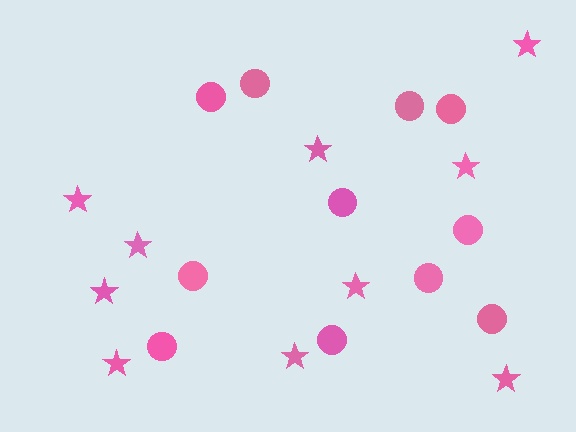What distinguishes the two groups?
There are 2 groups: one group of circles (11) and one group of stars (10).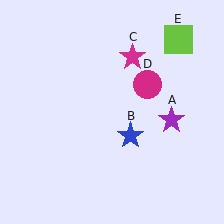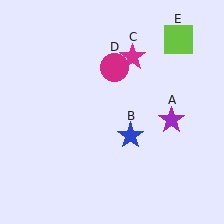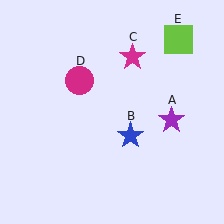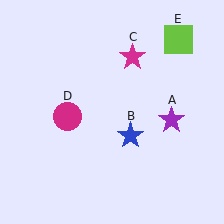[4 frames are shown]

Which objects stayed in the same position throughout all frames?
Purple star (object A) and blue star (object B) and magenta star (object C) and lime square (object E) remained stationary.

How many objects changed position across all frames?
1 object changed position: magenta circle (object D).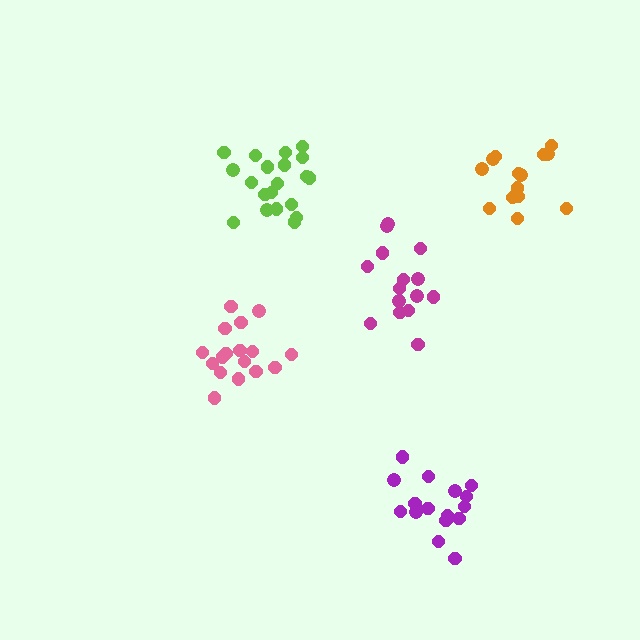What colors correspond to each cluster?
The clusters are colored: purple, lime, orange, pink, magenta.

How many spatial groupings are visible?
There are 5 spatial groupings.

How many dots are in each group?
Group 1: 16 dots, Group 2: 20 dots, Group 3: 14 dots, Group 4: 17 dots, Group 5: 15 dots (82 total).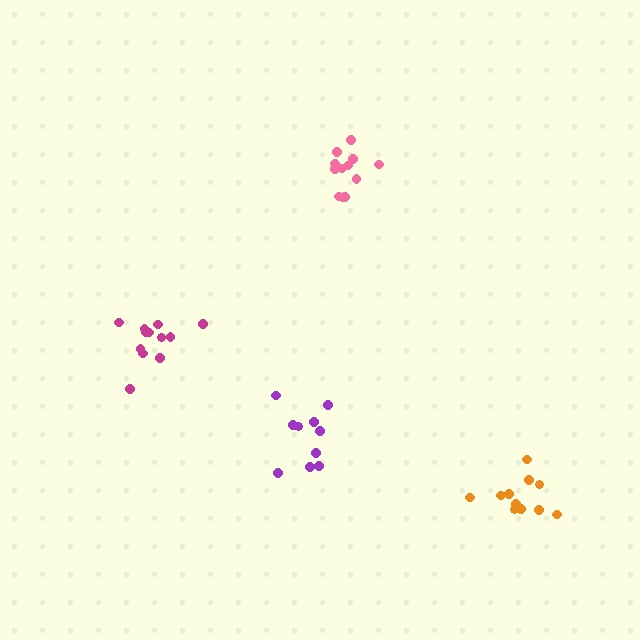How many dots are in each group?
Group 1: 13 dots, Group 2: 10 dots, Group 3: 12 dots, Group 4: 11 dots (46 total).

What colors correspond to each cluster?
The clusters are colored: pink, purple, magenta, orange.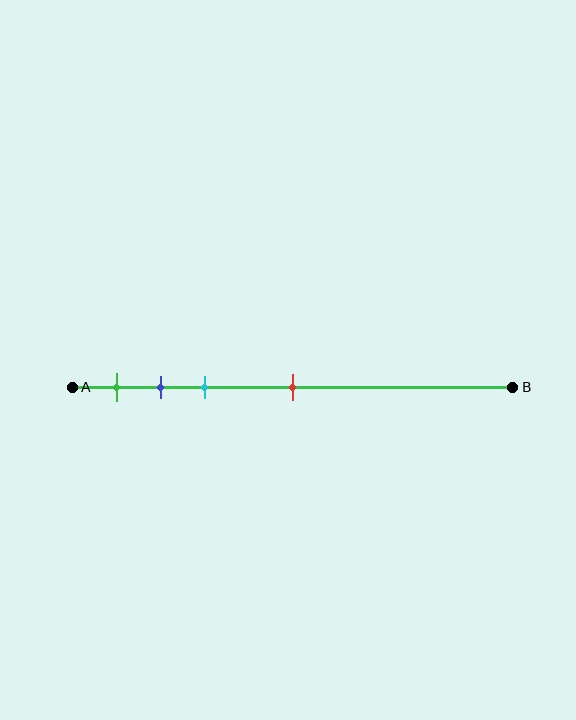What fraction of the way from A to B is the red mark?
The red mark is approximately 50% (0.5) of the way from A to B.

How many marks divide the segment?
There are 4 marks dividing the segment.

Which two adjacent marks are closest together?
The blue and cyan marks are the closest adjacent pair.